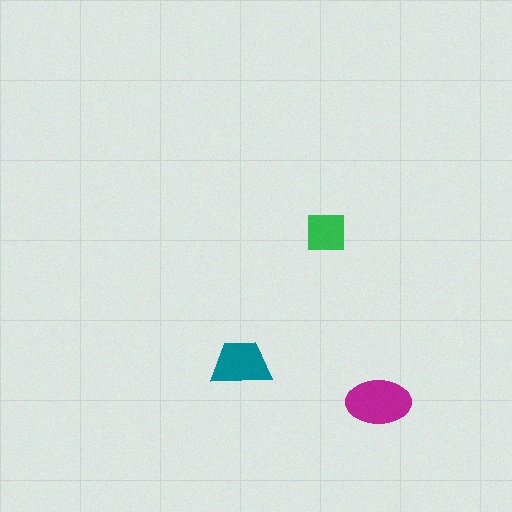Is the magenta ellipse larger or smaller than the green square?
Larger.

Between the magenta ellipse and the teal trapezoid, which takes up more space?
The magenta ellipse.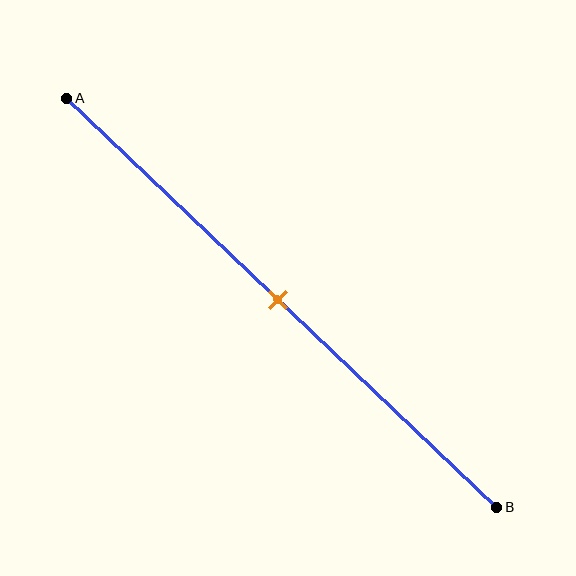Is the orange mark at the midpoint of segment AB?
Yes, the mark is approximately at the midpoint.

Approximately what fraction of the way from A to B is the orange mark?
The orange mark is approximately 50% of the way from A to B.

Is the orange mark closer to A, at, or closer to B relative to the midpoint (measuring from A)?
The orange mark is approximately at the midpoint of segment AB.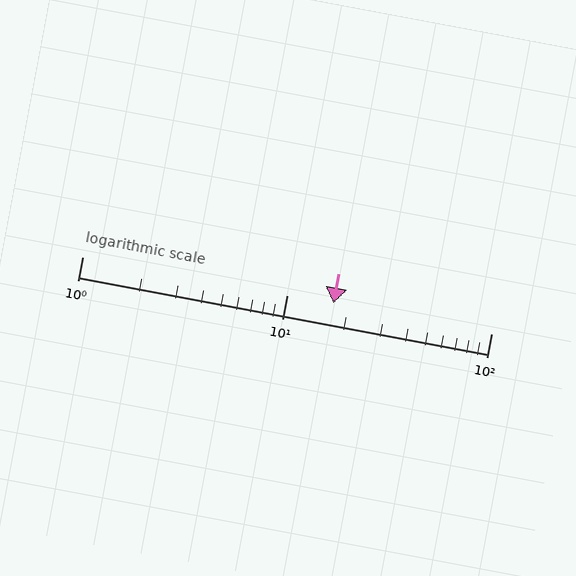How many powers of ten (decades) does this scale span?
The scale spans 2 decades, from 1 to 100.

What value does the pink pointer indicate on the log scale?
The pointer indicates approximately 17.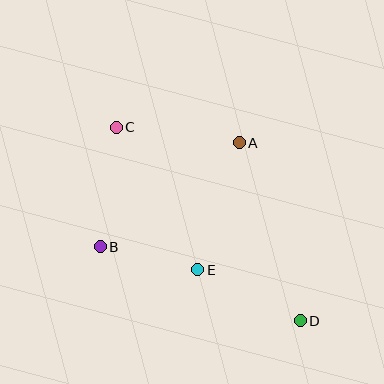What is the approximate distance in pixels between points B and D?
The distance between B and D is approximately 213 pixels.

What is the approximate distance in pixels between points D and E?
The distance between D and E is approximately 115 pixels.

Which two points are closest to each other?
Points B and E are closest to each other.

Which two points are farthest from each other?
Points C and D are farthest from each other.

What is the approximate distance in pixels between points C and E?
The distance between C and E is approximately 164 pixels.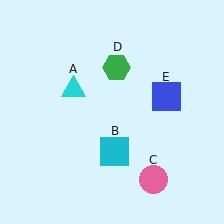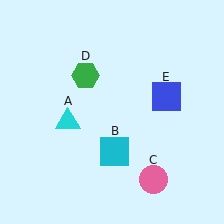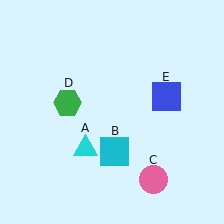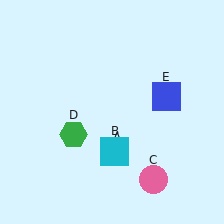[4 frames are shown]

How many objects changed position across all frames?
2 objects changed position: cyan triangle (object A), green hexagon (object D).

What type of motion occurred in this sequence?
The cyan triangle (object A), green hexagon (object D) rotated counterclockwise around the center of the scene.